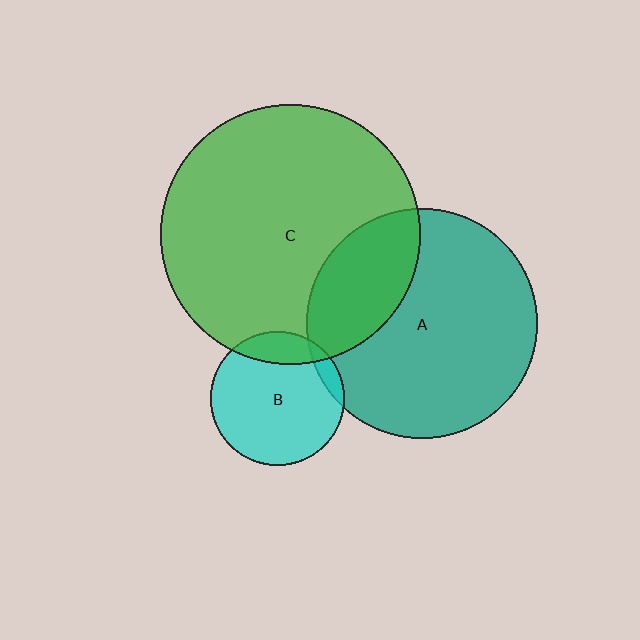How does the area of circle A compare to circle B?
Approximately 3.0 times.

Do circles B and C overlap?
Yes.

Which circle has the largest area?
Circle C (green).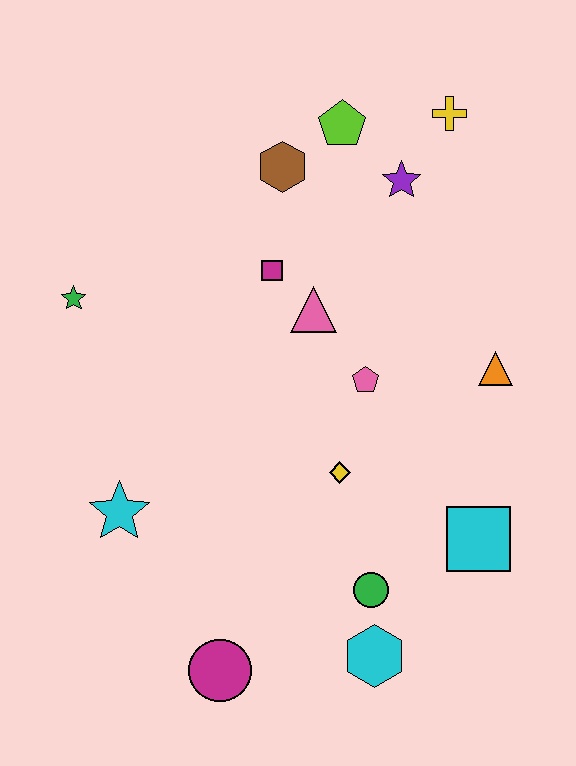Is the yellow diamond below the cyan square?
No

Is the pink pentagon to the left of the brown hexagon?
No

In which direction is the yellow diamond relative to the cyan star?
The yellow diamond is to the right of the cyan star.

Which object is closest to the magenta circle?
The cyan hexagon is closest to the magenta circle.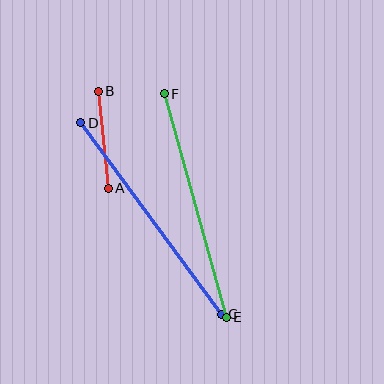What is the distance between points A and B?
The distance is approximately 97 pixels.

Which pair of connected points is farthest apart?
Points C and D are farthest apart.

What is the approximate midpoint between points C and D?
The midpoint is at approximately (151, 219) pixels.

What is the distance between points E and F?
The distance is approximately 232 pixels.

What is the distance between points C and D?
The distance is approximately 238 pixels.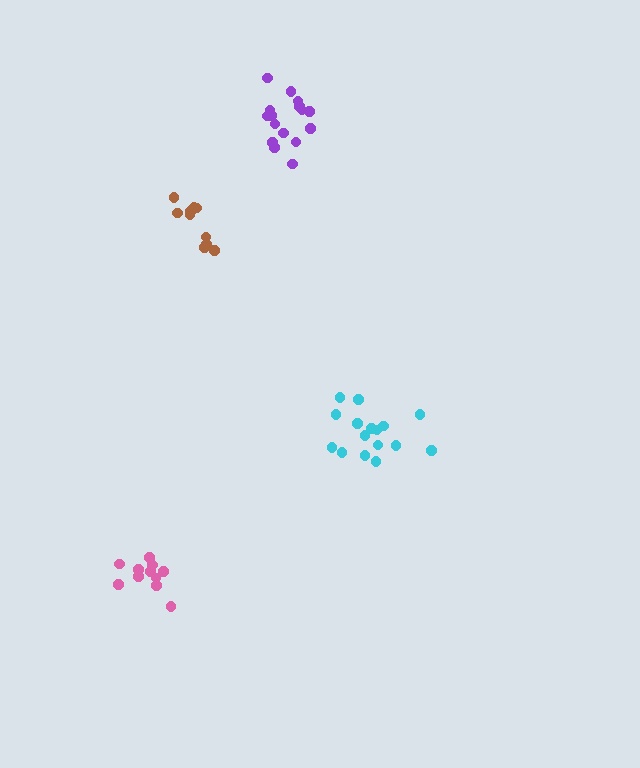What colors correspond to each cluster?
The clusters are colored: cyan, purple, brown, pink.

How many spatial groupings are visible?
There are 4 spatial groupings.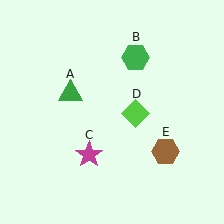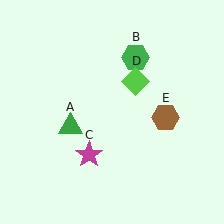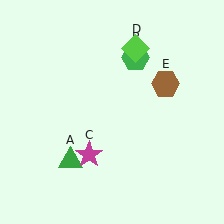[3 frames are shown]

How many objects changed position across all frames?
3 objects changed position: green triangle (object A), lime diamond (object D), brown hexagon (object E).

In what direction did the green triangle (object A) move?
The green triangle (object A) moved down.